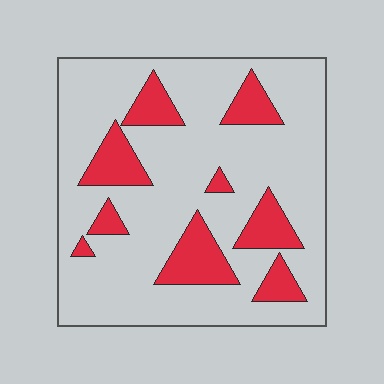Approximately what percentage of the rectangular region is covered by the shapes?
Approximately 20%.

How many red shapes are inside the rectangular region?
9.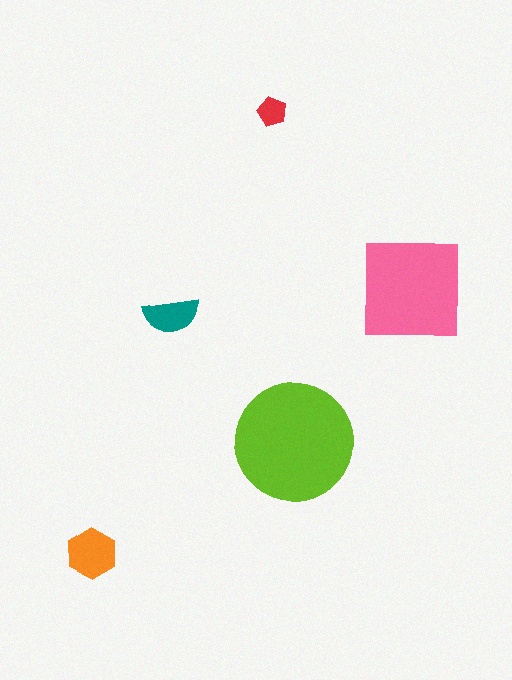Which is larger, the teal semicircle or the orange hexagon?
The orange hexagon.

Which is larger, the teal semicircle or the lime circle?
The lime circle.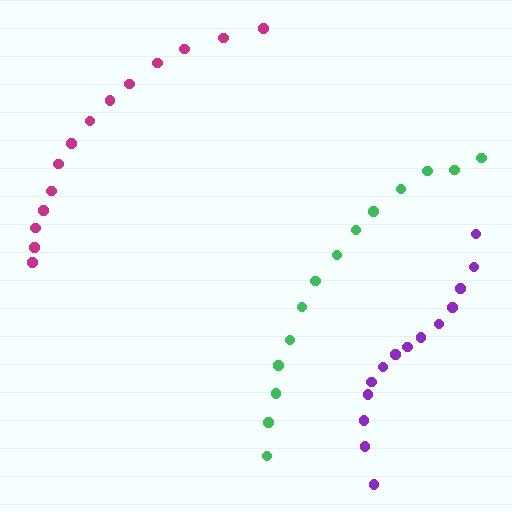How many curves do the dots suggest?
There are 3 distinct paths.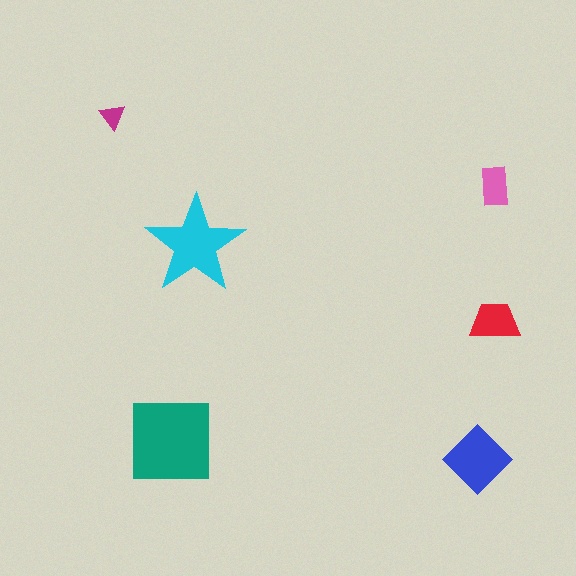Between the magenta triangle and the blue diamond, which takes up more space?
The blue diamond.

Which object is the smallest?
The magenta triangle.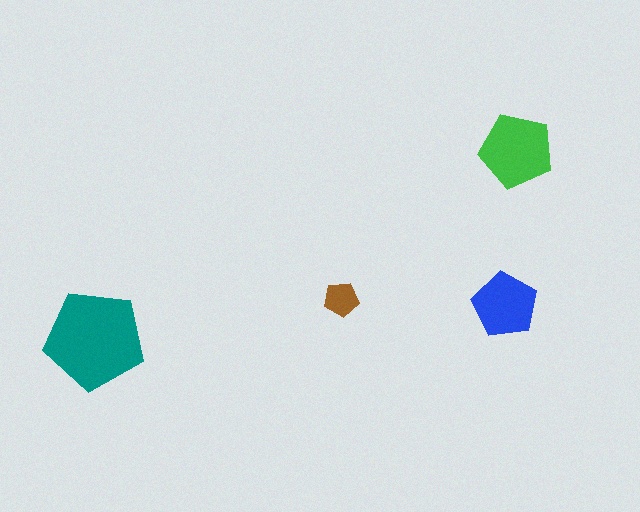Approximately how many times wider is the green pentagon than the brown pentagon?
About 2 times wider.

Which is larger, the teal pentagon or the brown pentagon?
The teal one.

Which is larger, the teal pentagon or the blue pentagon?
The teal one.